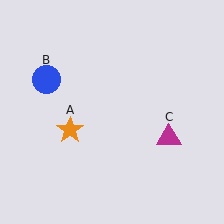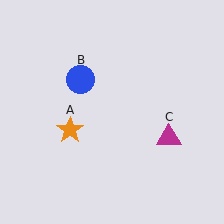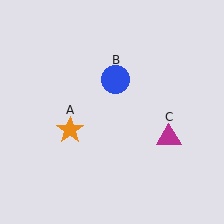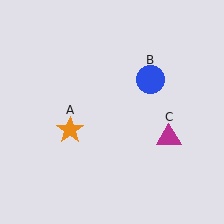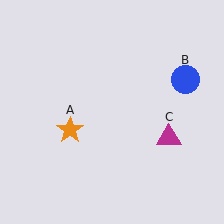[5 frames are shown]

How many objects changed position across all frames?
1 object changed position: blue circle (object B).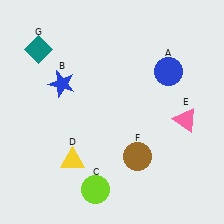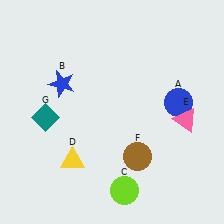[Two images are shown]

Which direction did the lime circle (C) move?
The lime circle (C) moved right.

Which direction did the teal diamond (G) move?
The teal diamond (G) moved down.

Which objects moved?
The objects that moved are: the blue circle (A), the lime circle (C), the teal diamond (G).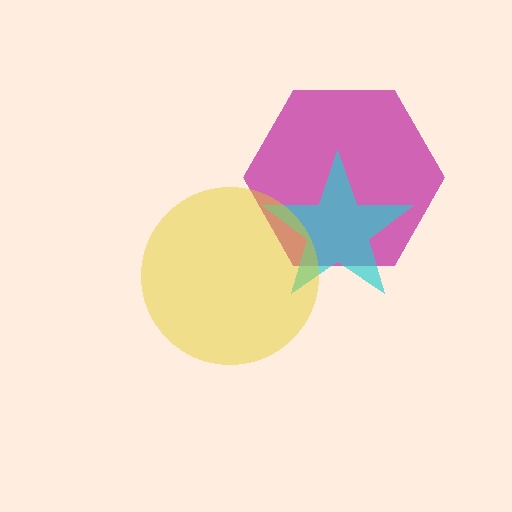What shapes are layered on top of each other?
The layered shapes are: a magenta hexagon, a cyan star, a yellow circle.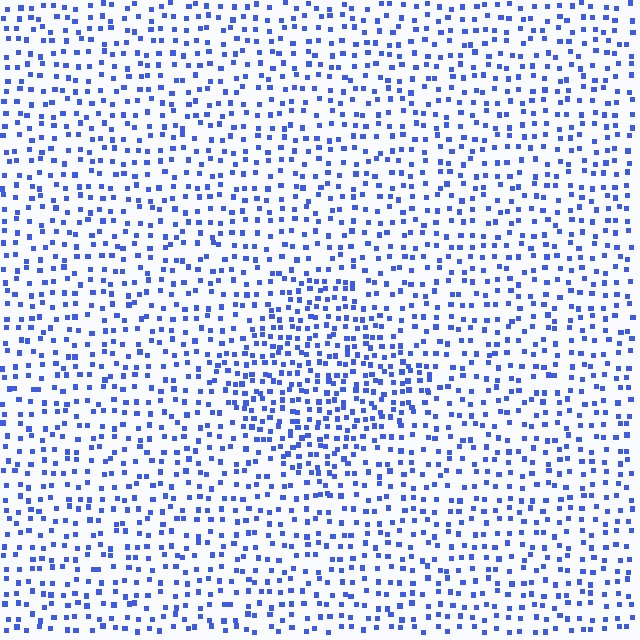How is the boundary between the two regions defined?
The boundary is defined by a change in element density (approximately 1.7x ratio). All elements are the same color, size, and shape.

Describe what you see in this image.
The image contains small blue elements arranged at two different densities. A diamond-shaped region is visible where the elements are more densely packed than the surrounding area.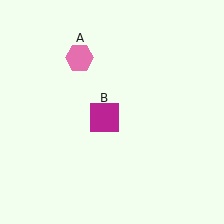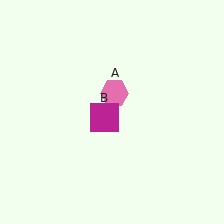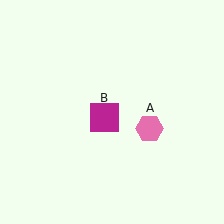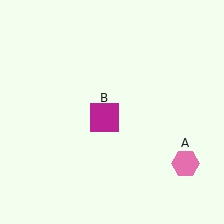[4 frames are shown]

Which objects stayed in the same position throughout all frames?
Magenta square (object B) remained stationary.